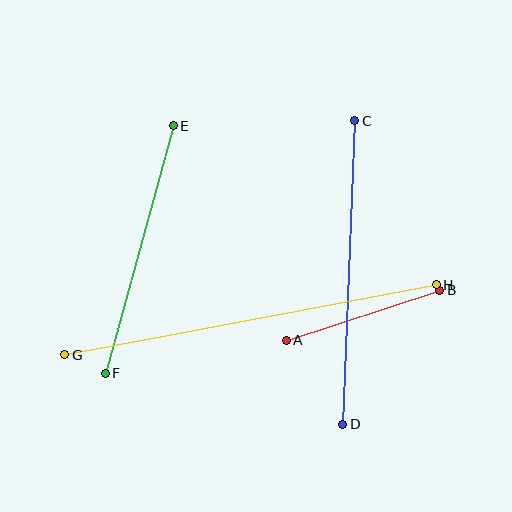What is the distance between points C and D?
The distance is approximately 304 pixels.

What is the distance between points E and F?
The distance is approximately 256 pixels.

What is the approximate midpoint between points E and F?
The midpoint is at approximately (139, 250) pixels.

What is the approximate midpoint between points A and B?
The midpoint is at approximately (363, 315) pixels.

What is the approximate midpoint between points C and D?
The midpoint is at approximately (349, 272) pixels.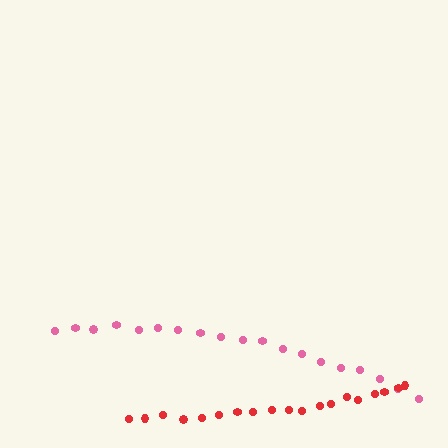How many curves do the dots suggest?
There are 2 distinct paths.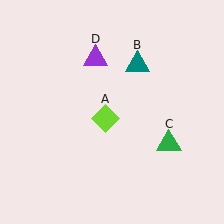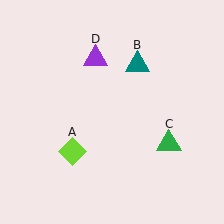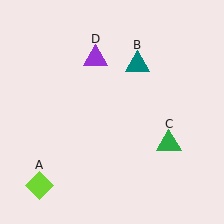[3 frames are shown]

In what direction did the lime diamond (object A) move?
The lime diamond (object A) moved down and to the left.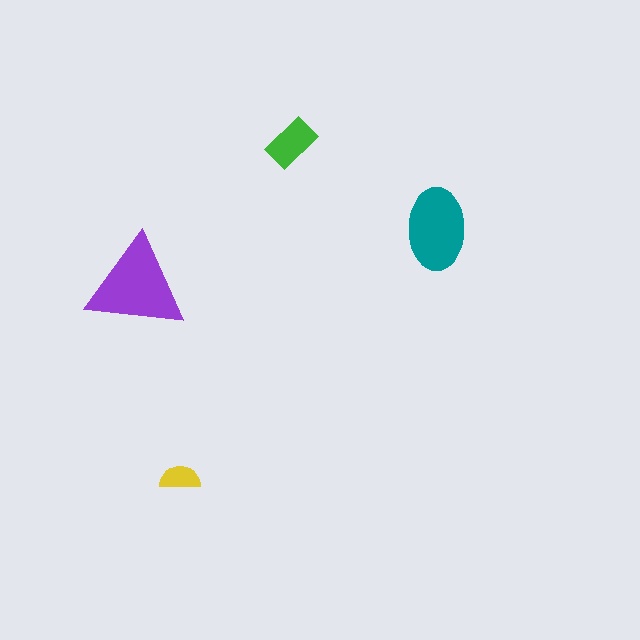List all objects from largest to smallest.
The purple triangle, the teal ellipse, the green rectangle, the yellow semicircle.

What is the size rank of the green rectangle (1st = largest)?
3rd.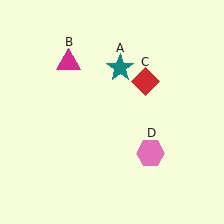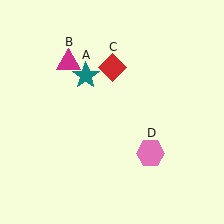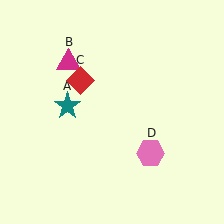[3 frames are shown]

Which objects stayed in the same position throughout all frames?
Magenta triangle (object B) and pink hexagon (object D) remained stationary.